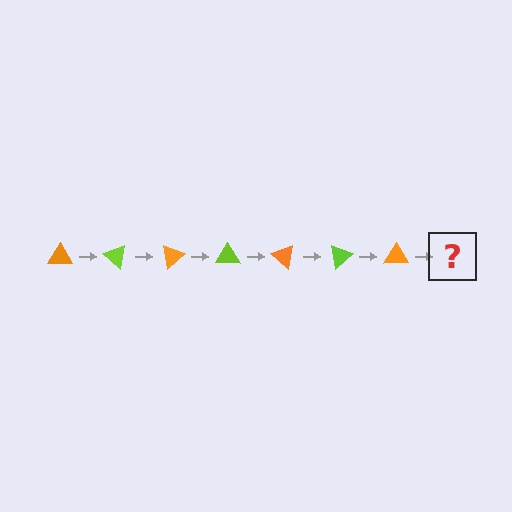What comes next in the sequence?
The next element should be a lime triangle, rotated 280 degrees from the start.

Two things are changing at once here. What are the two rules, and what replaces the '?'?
The two rules are that it rotates 40 degrees each step and the color cycles through orange and lime. The '?' should be a lime triangle, rotated 280 degrees from the start.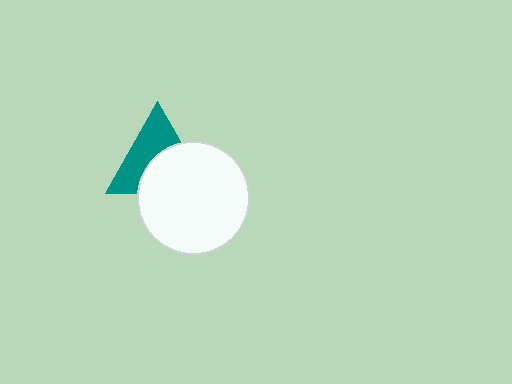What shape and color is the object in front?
The object in front is a white circle.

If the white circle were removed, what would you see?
You would see the complete teal triangle.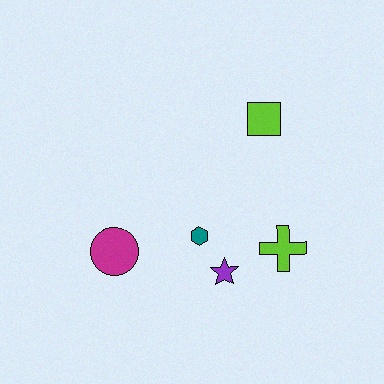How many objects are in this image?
There are 5 objects.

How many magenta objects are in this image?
There is 1 magenta object.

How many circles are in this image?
There is 1 circle.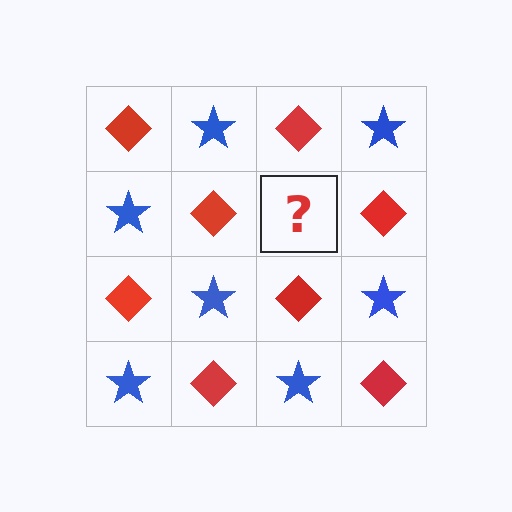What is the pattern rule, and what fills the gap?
The rule is that it alternates red diamond and blue star in a checkerboard pattern. The gap should be filled with a blue star.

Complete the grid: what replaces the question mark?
The question mark should be replaced with a blue star.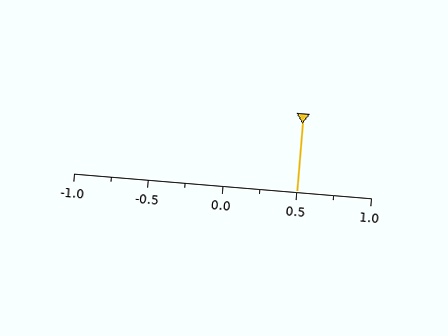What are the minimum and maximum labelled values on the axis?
The axis runs from -1.0 to 1.0.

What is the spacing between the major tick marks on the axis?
The major ticks are spaced 0.5 apart.